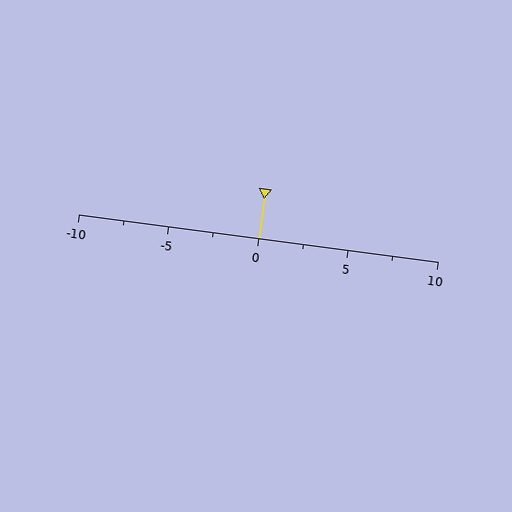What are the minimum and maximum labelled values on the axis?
The axis runs from -10 to 10.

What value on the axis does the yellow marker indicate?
The marker indicates approximately 0.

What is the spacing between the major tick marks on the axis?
The major ticks are spaced 5 apart.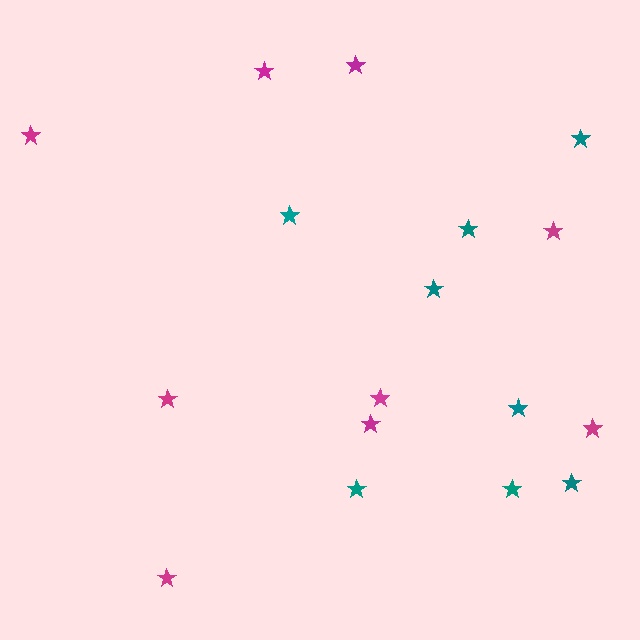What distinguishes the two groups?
There are 2 groups: one group of magenta stars (9) and one group of teal stars (8).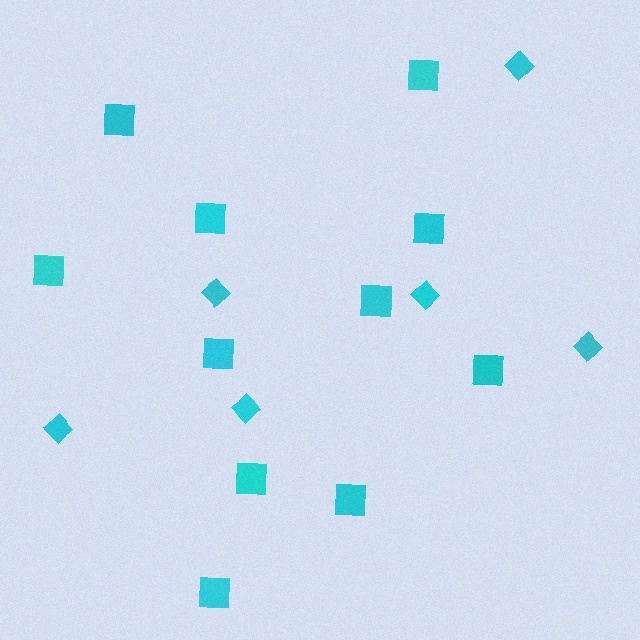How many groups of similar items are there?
There are 2 groups: one group of squares (11) and one group of diamonds (6).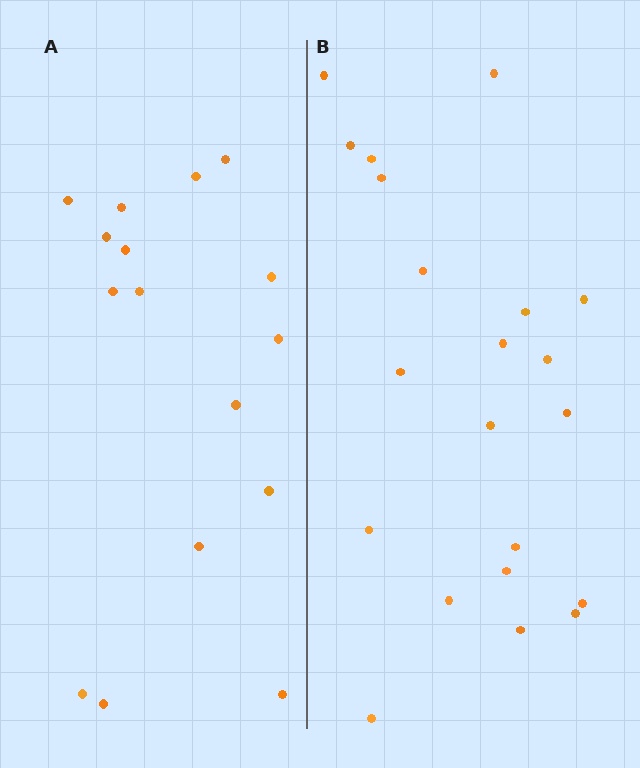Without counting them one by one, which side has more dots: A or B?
Region B (the right region) has more dots.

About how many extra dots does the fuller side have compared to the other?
Region B has about 5 more dots than region A.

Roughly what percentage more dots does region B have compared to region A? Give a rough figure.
About 30% more.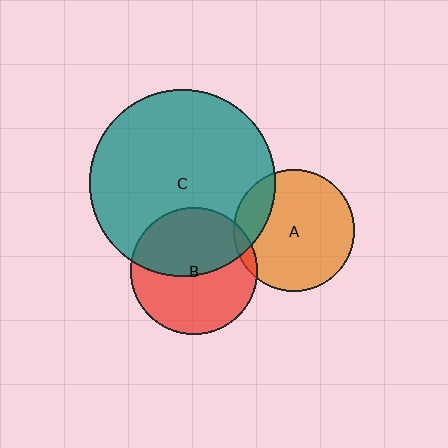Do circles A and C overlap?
Yes.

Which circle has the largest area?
Circle C (teal).